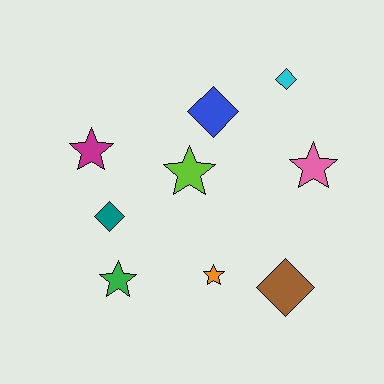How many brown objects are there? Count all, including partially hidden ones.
There is 1 brown object.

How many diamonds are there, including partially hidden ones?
There are 4 diamonds.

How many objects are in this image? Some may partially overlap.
There are 9 objects.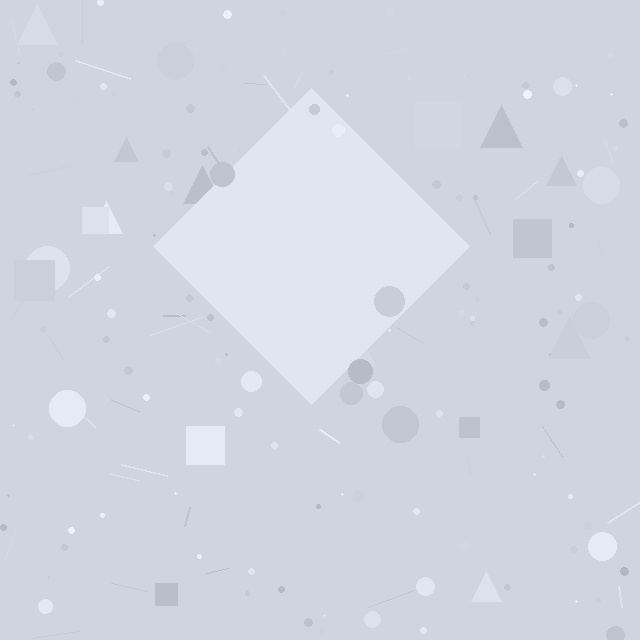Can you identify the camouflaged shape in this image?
The camouflaged shape is a diamond.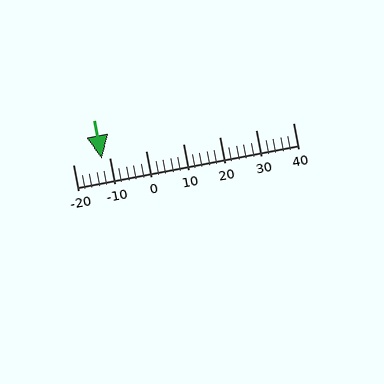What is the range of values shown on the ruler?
The ruler shows values from -20 to 40.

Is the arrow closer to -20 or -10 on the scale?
The arrow is closer to -10.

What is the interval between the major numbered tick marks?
The major tick marks are spaced 10 units apart.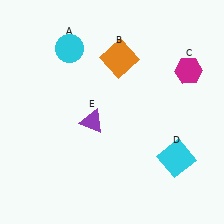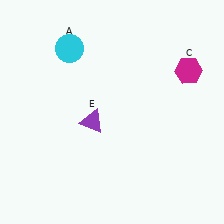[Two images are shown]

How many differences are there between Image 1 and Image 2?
There are 2 differences between the two images.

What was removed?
The cyan square (D), the orange square (B) were removed in Image 2.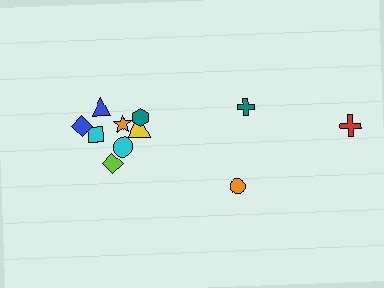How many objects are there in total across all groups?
There are 11 objects.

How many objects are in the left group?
There are 8 objects.